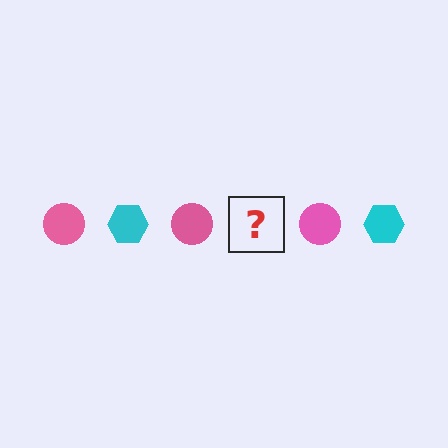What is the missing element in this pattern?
The missing element is a cyan hexagon.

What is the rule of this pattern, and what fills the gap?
The rule is that the pattern alternates between pink circle and cyan hexagon. The gap should be filled with a cyan hexagon.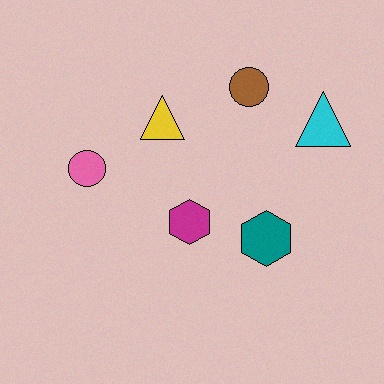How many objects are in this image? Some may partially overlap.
There are 6 objects.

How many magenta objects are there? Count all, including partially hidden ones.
There is 1 magenta object.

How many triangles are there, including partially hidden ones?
There are 2 triangles.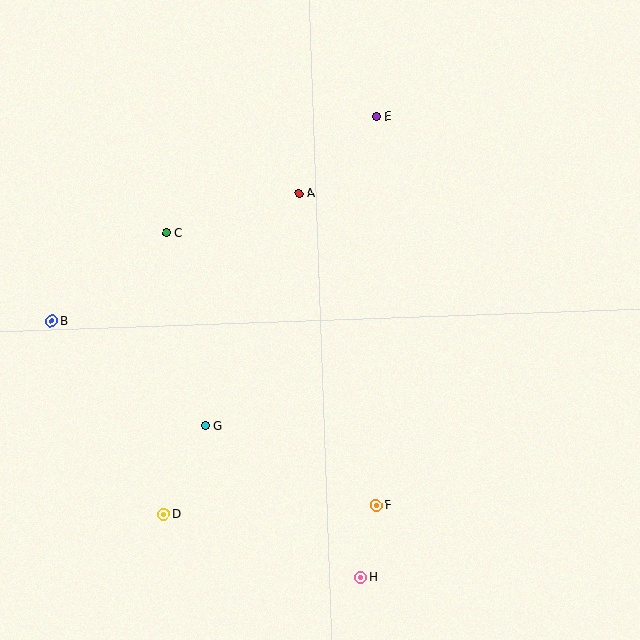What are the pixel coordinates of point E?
Point E is at (376, 116).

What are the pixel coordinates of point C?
Point C is at (166, 233).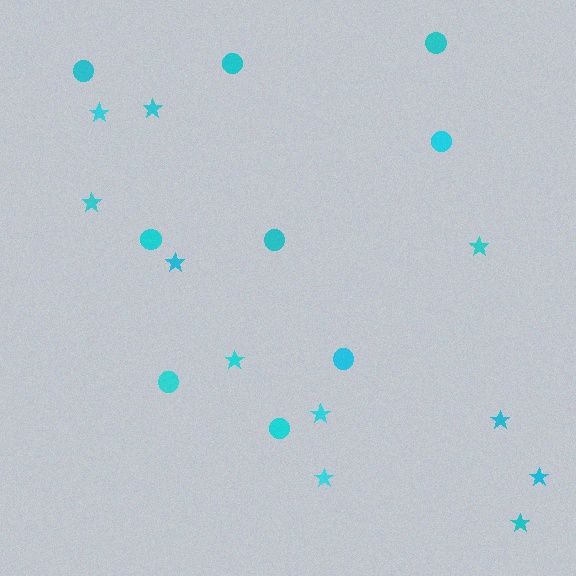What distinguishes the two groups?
There are 2 groups: one group of stars (11) and one group of circles (9).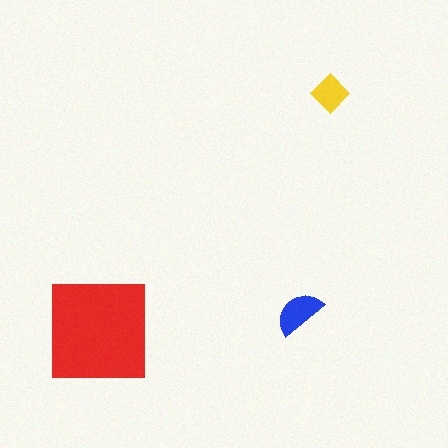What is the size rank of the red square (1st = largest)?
1st.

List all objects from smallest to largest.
The yellow diamond, the blue semicircle, the red square.